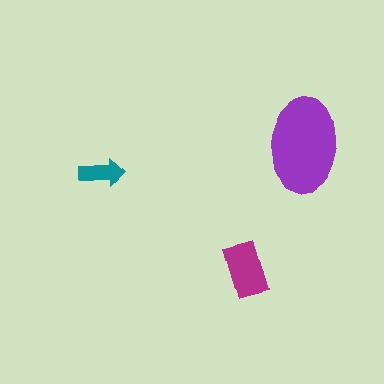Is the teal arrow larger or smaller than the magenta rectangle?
Smaller.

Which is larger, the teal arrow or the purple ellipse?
The purple ellipse.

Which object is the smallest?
The teal arrow.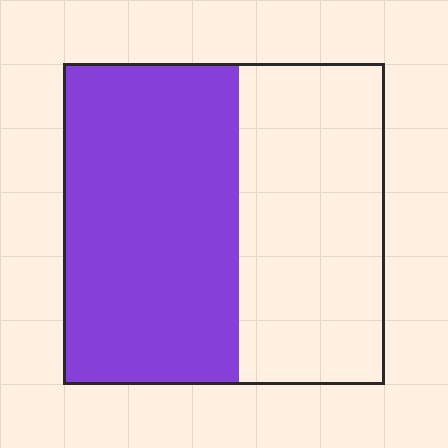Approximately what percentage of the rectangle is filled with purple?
Approximately 55%.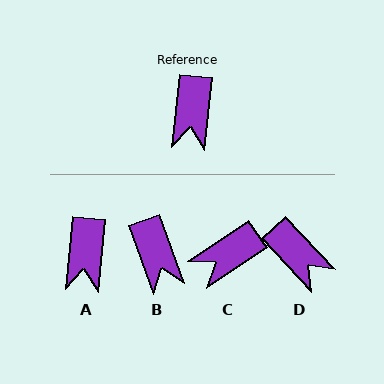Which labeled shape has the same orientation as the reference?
A.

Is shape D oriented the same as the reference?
No, it is off by about 49 degrees.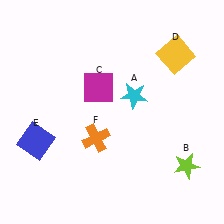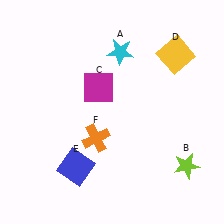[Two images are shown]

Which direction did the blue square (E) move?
The blue square (E) moved right.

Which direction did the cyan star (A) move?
The cyan star (A) moved up.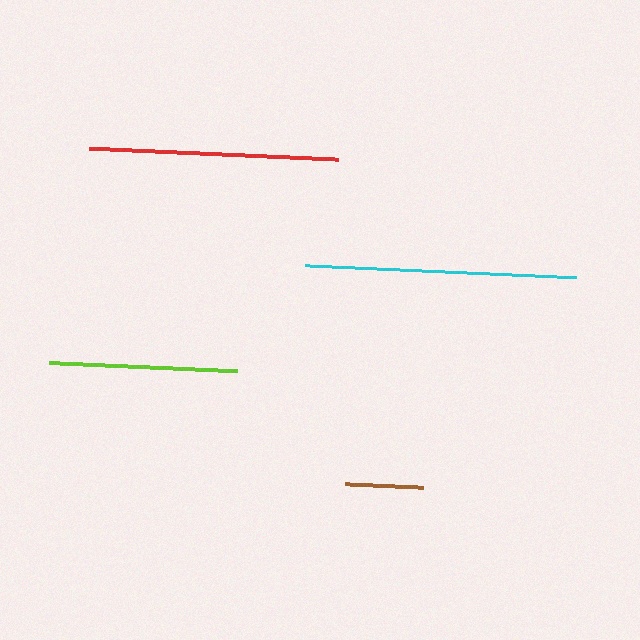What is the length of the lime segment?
The lime segment is approximately 188 pixels long.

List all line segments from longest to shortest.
From longest to shortest: cyan, red, lime, brown.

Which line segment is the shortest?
The brown line is the shortest at approximately 78 pixels.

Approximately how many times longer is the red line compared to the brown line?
The red line is approximately 3.2 times the length of the brown line.